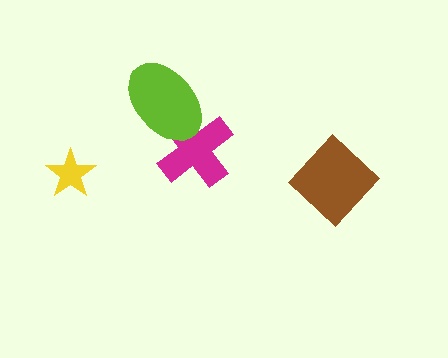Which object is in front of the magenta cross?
The lime ellipse is in front of the magenta cross.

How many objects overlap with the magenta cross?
1 object overlaps with the magenta cross.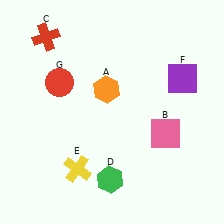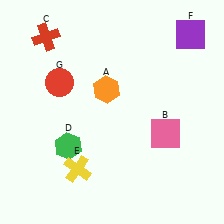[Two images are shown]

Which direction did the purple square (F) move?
The purple square (F) moved up.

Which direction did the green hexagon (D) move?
The green hexagon (D) moved left.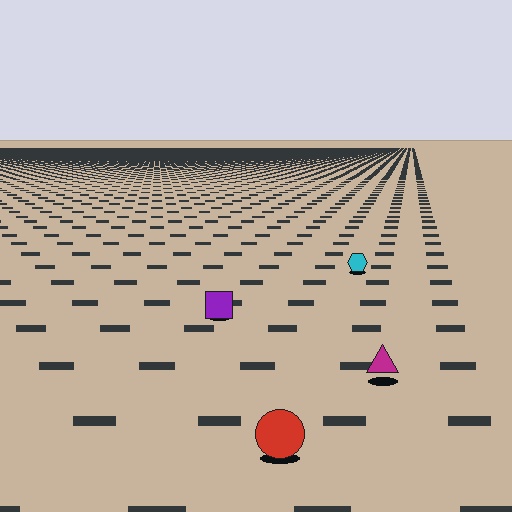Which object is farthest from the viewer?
The cyan hexagon is farthest from the viewer. It appears smaller and the ground texture around it is denser.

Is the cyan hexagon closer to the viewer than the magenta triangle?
No. The magenta triangle is closer — you can tell from the texture gradient: the ground texture is coarser near it.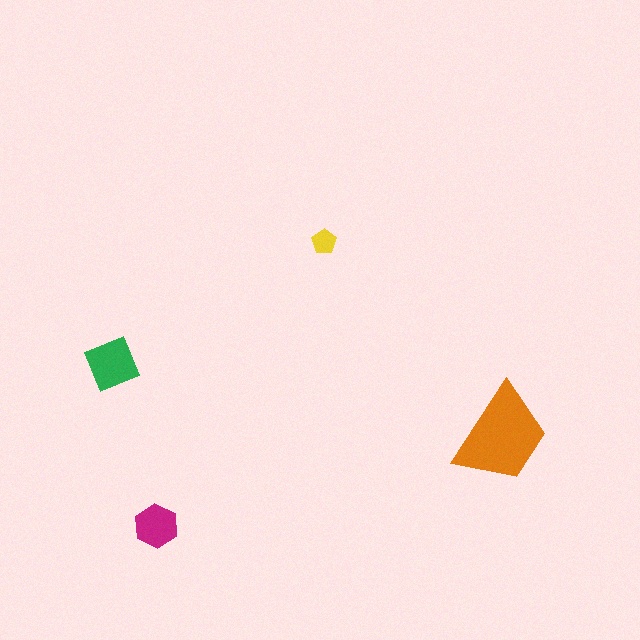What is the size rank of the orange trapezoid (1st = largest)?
1st.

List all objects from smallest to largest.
The yellow pentagon, the magenta hexagon, the green diamond, the orange trapezoid.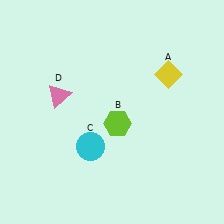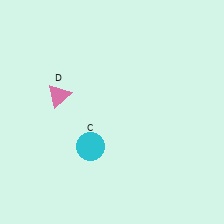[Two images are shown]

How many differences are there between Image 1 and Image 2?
There are 2 differences between the two images.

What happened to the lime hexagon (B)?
The lime hexagon (B) was removed in Image 2. It was in the bottom-right area of Image 1.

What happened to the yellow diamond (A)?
The yellow diamond (A) was removed in Image 2. It was in the top-right area of Image 1.